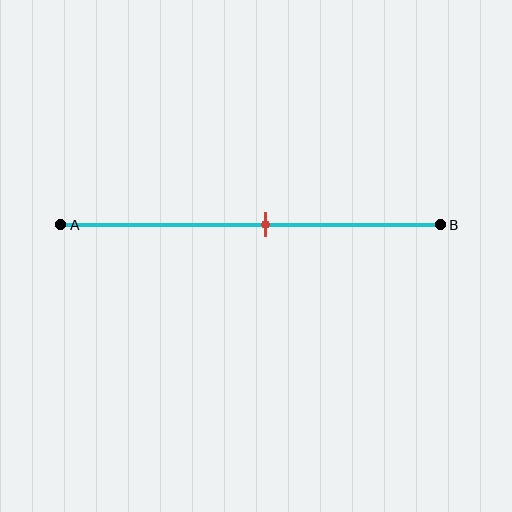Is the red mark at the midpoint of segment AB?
No, the mark is at about 55% from A, not at the 50% midpoint.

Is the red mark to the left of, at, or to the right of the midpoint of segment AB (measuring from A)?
The red mark is to the right of the midpoint of segment AB.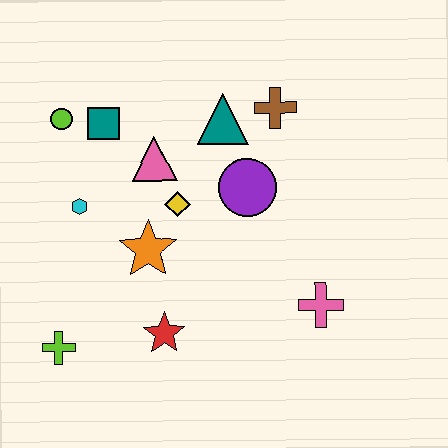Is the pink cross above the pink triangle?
No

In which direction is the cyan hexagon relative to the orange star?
The cyan hexagon is to the left of the orange star.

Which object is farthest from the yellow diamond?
The lime cross is farthest from the yellow diamond.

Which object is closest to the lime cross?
The red star is closest to the lime cross.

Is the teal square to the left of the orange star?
Yes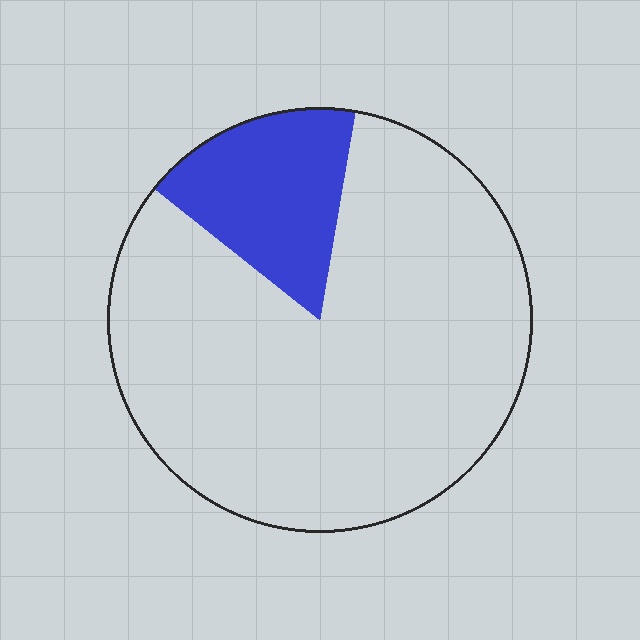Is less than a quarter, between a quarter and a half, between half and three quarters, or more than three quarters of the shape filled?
Less than a quarter.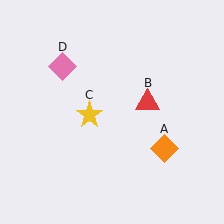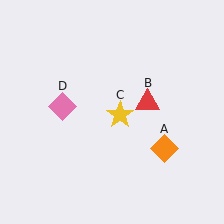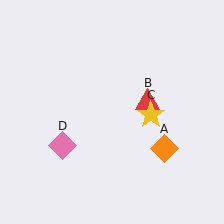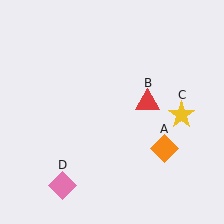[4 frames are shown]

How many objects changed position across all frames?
2 objects changed position: yellow star (object C), pink diamond (object D).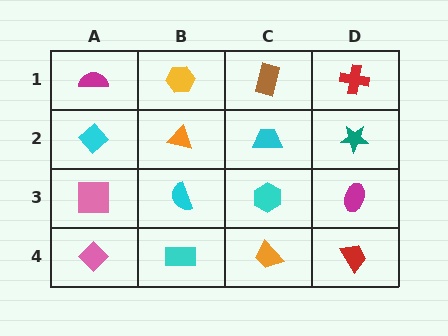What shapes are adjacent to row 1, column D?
A teal star (row 2, column D), a brown rectangle (row 1, column C).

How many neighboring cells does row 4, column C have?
3.